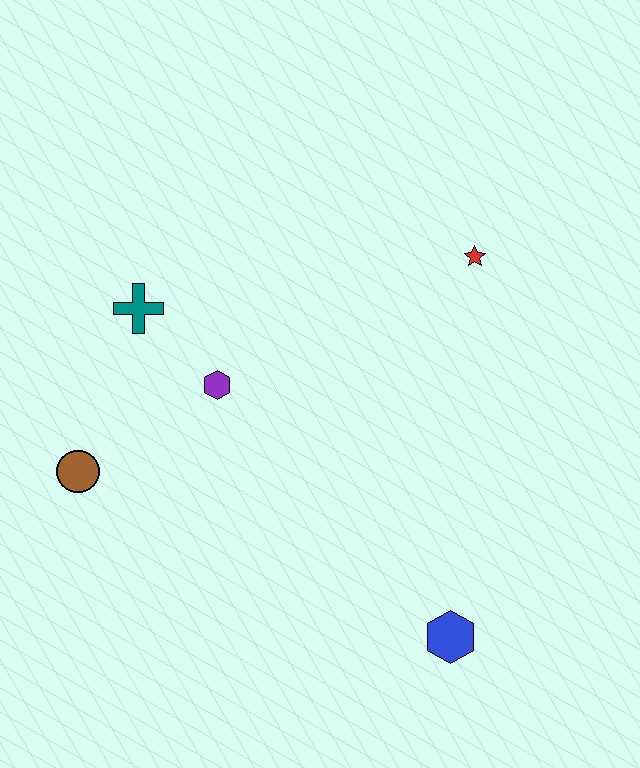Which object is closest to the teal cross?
The purple hexagon is closest to the teal cross.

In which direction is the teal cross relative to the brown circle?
The teal cross is above the brown circle.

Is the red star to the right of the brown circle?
Yes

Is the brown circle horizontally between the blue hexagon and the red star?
No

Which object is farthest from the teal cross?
The blue hexagon is farthest from the teal cross.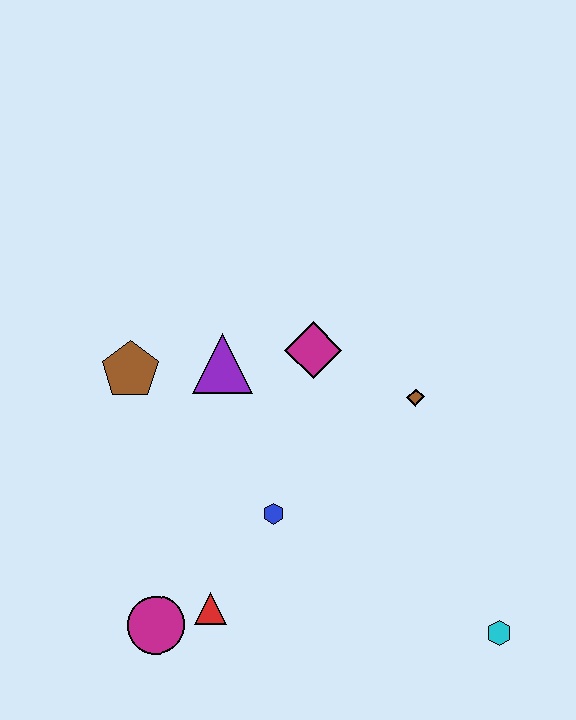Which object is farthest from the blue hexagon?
The cyan hexagon is farthest from the blue hexagon.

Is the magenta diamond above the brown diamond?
Yes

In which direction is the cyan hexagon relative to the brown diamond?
The cyan hexagon is below the brown diamond.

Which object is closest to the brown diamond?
The magenta diamond is closest to the brown diamond.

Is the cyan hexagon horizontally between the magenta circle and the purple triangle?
No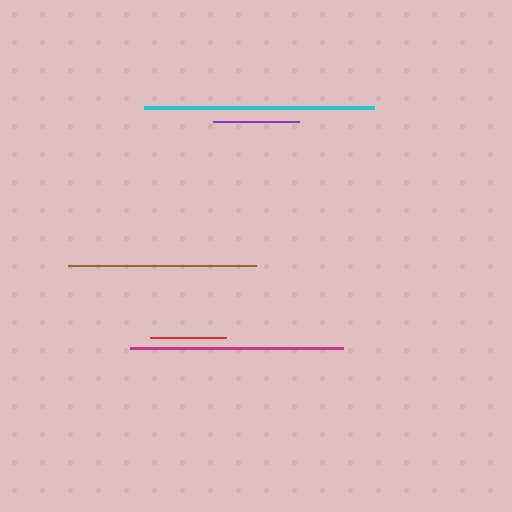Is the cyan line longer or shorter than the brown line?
The cyan line is longer than the brown line.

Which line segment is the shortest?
The red line is the shortest at approximately 76 pixels.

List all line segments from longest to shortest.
From longest to shortest: cyan, magenta, brown, purple, red.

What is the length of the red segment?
The red segment is approximately 76 pixels long.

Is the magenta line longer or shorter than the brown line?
The magenta line is longer than the brown line.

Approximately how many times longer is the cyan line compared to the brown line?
The cyan line is approximately 1.2 times the length of the brown line.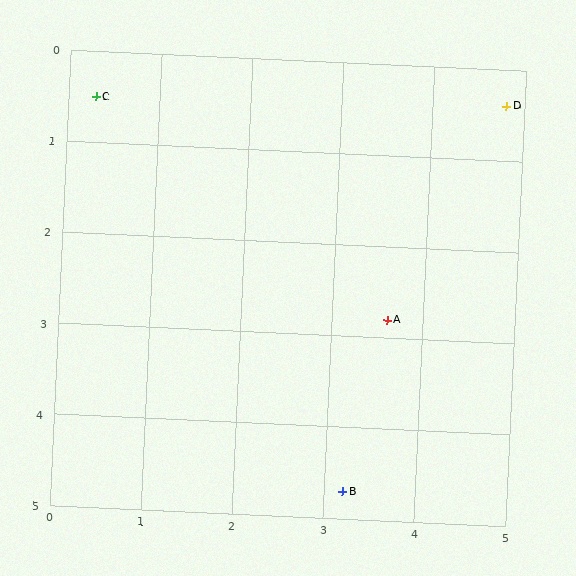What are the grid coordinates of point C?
Point C is at approximately (0.3, 0.5).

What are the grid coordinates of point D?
Point D is at approximately (4.8, 0.4).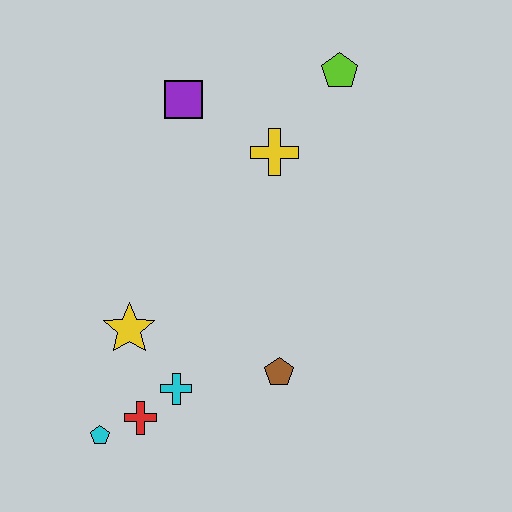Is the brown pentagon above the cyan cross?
Yes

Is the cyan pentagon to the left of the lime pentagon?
Yes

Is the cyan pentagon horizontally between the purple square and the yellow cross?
No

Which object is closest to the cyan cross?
The red cross is closest to the cyan cross.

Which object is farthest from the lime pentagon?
The cyan pentagon is farthest from the lime pentagon.